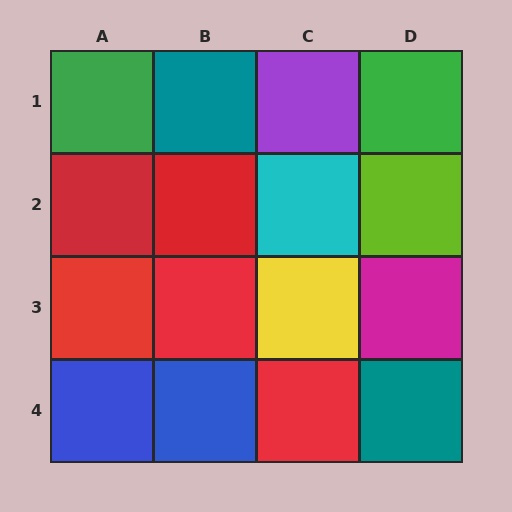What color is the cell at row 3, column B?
Red.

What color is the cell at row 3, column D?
Magenta.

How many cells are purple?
1 cell is purple.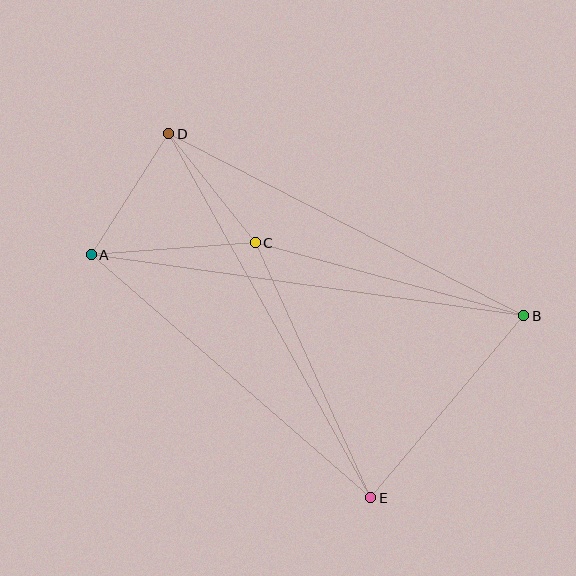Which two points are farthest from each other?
Points A and B are farthest from each other.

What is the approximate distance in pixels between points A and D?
The distance between A and D is approximately 143 pixels.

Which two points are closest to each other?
Points C and D are closest to each other.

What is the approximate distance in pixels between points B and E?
The distance between B and E is approximately 237 pixels.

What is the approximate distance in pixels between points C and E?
The distance between C and E is approximately 280 pixels.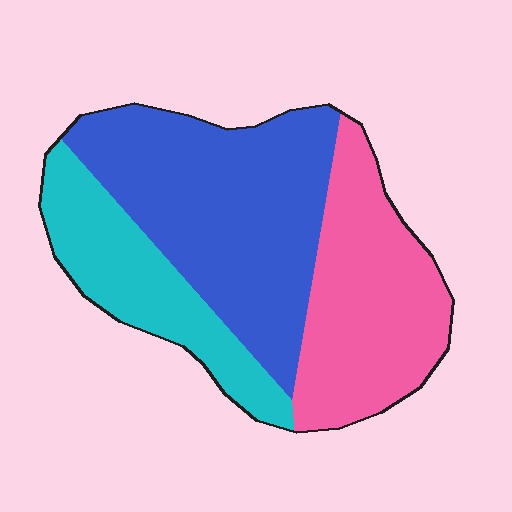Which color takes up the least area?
Cyan, at roughly 25%.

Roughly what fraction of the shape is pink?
Pink takes up about one third (1/3) of the shape.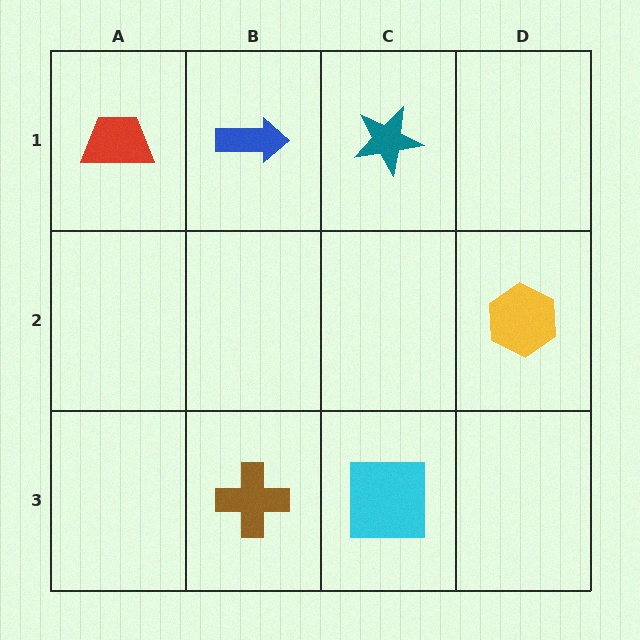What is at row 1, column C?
A teal star.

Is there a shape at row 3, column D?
No, that cell is empty.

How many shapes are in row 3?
2 shapes.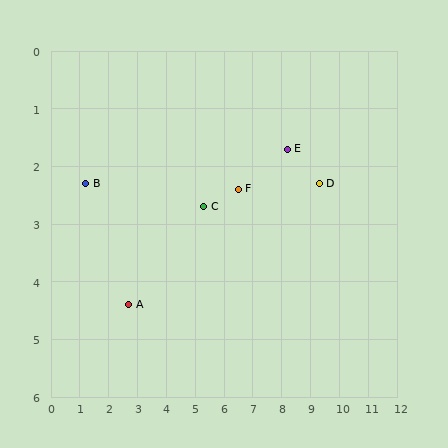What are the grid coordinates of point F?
Point F is at approximately (6.5, 2.4).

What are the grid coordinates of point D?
Point D is at approximately (9.3, 2.3).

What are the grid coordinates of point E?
Point E is at approximately (8.2, 1.7).